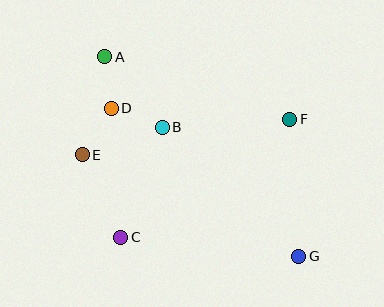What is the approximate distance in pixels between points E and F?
The distance between E and F is approximately 210 pixels.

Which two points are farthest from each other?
Points A and G are farthest from each other.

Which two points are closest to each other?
Points A and D are closest to each other.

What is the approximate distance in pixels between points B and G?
The distance between B and G is approximately 188 pixels.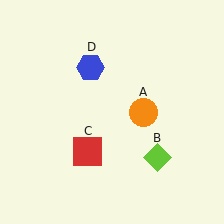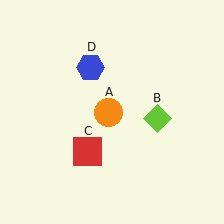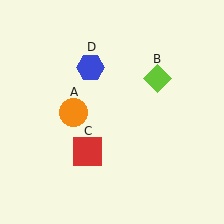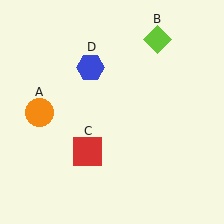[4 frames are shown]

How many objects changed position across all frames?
2 objects changed position: orange circle (object A), lime diamond (object B).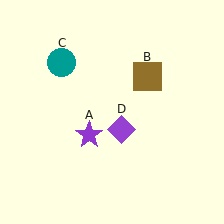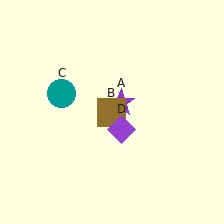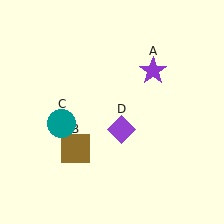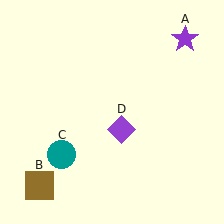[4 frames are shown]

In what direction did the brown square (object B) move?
The brown square (object B) moved down and to the left.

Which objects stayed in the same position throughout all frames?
Purple diamond (object D) remained stationary.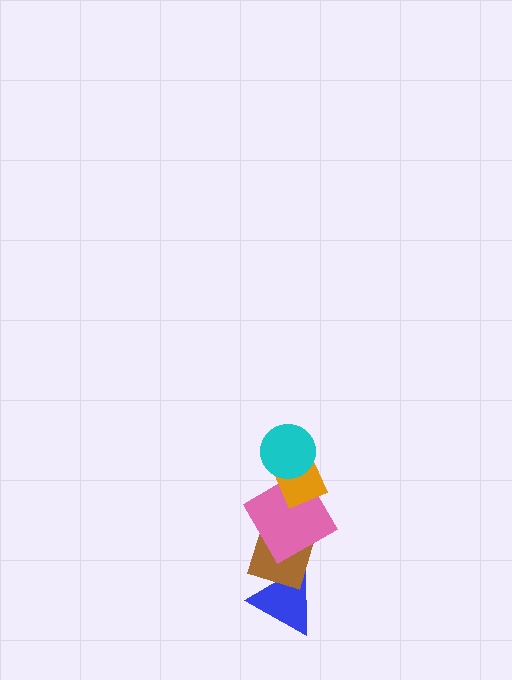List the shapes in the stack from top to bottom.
From top to bottom: the cyan circle, the orange rectangle, the pink diamond, the brown diamond, the blue triangle.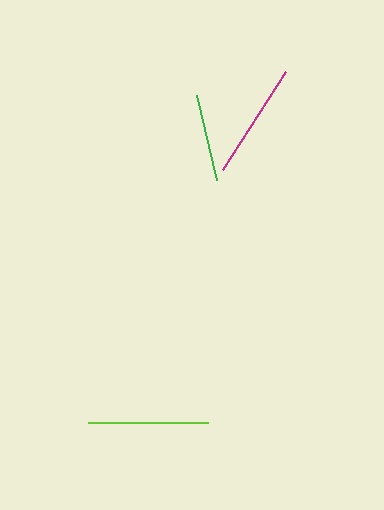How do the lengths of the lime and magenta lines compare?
The lime and magenta lines are approximately the same length.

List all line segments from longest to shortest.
From longest to shortest: lime, magenta, green.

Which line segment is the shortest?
The green line is the shortest at approximately 88 pixels.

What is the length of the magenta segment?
The magenta segment is approximately 116 pixels long.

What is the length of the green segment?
The green segment is approximately 88 pixels long.